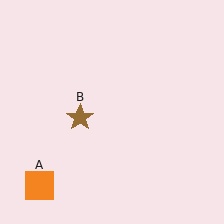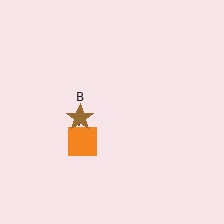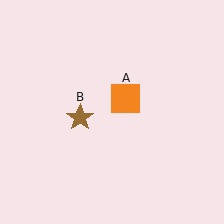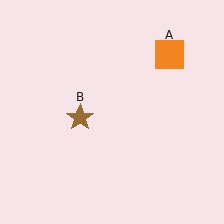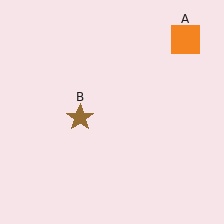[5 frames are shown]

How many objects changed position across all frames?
1 object changed position: orange square (object A).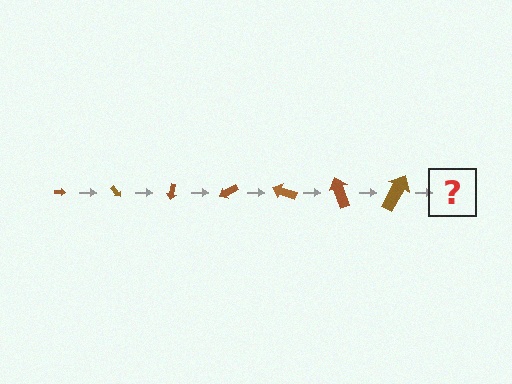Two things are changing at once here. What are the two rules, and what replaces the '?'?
The two rules are that the arrow grows larger each step and it rotates 50 degrees each step. The '?' should be an arrow, larger than the previous one and rotated 350 degrees from the start.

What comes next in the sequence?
The next element should be an arrow, larger than the previous one and rotated 350 degrees from the start.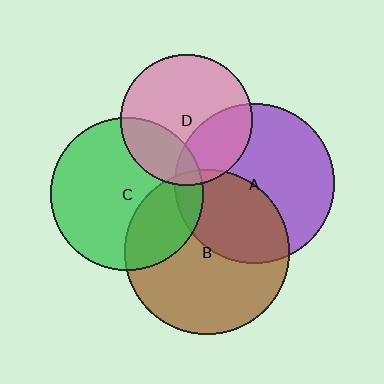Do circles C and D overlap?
Yes.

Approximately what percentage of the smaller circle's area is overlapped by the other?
Approximately 25%.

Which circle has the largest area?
Circle B (brown).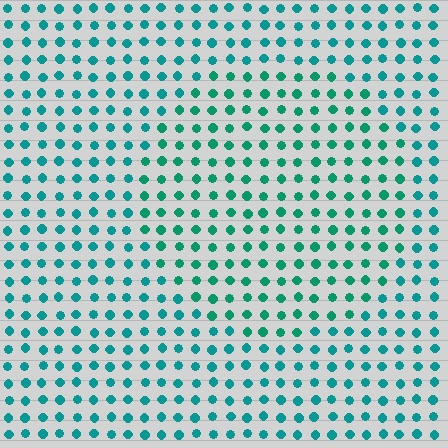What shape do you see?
I see a circle.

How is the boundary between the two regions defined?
The boundary is defined purely by a slight shift in hue (about 17 degrees). Spacing, size, and orientation are identical on both sides.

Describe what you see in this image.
The image is filled with small teal elements in a uniform arrangement. A circle-shaped region is visible where the elements are tinted to a slightly different hue, forming a subtle color boundary.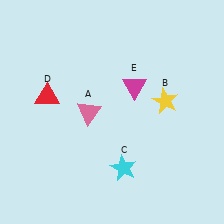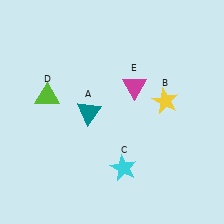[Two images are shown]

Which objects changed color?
A changed from pink to teal. D changed from red to lime.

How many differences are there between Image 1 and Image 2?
There are 2 differences between the two images.